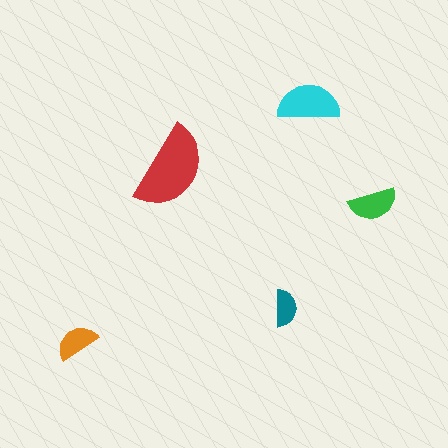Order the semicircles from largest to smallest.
the red one, the cyan one, the green one, the orange one, the teal one.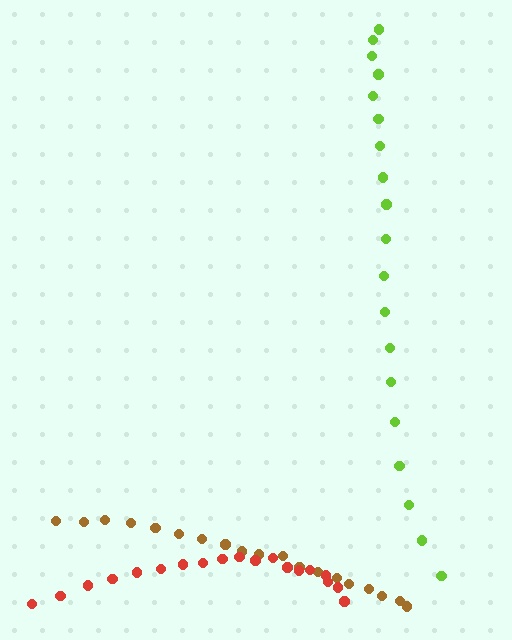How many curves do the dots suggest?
There are 3 distinct paths.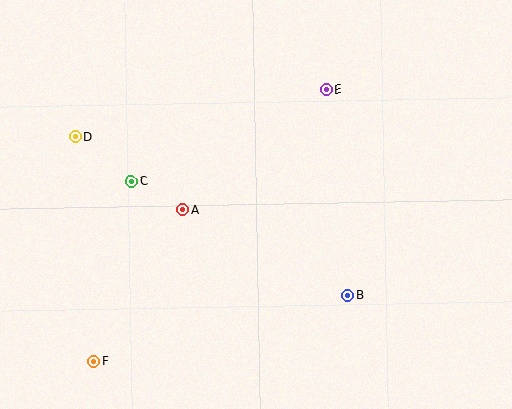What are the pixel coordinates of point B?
Point B is at (347, 296).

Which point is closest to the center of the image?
Point A at (183, 210) is closest to the center.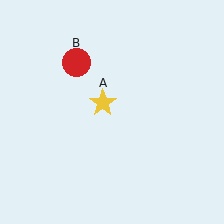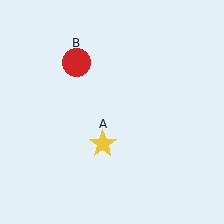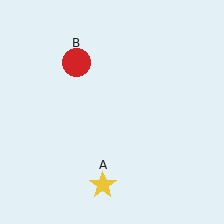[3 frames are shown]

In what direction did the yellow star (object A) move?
The yellow star (object A) moved down.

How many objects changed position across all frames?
1 object changed position: yellow star (object A).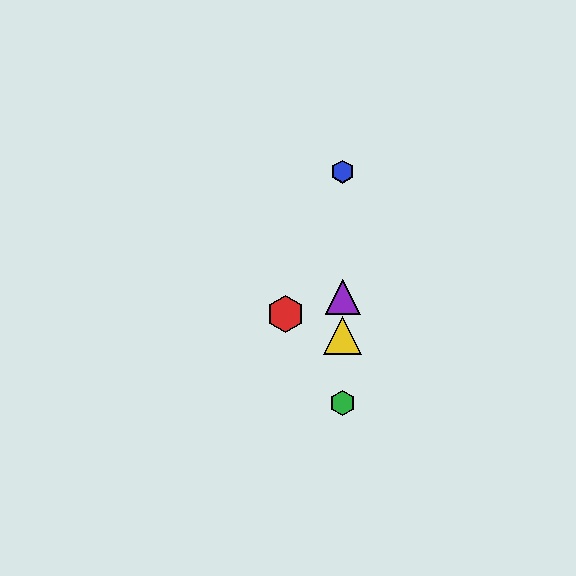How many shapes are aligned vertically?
4 shapes (the blue hexagon, the green hexagon, the yellow triangle, the purple triangle) are aligned vertically.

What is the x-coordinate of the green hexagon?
The green hexagon is at x≈343.